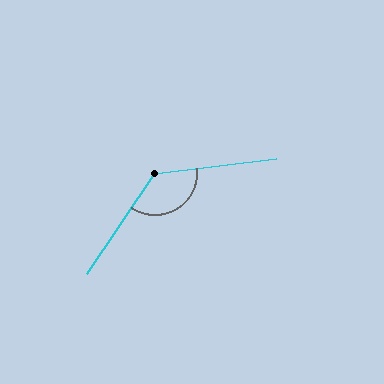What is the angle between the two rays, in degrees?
Approximately 131 degrees.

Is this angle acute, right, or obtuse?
It is obtuse.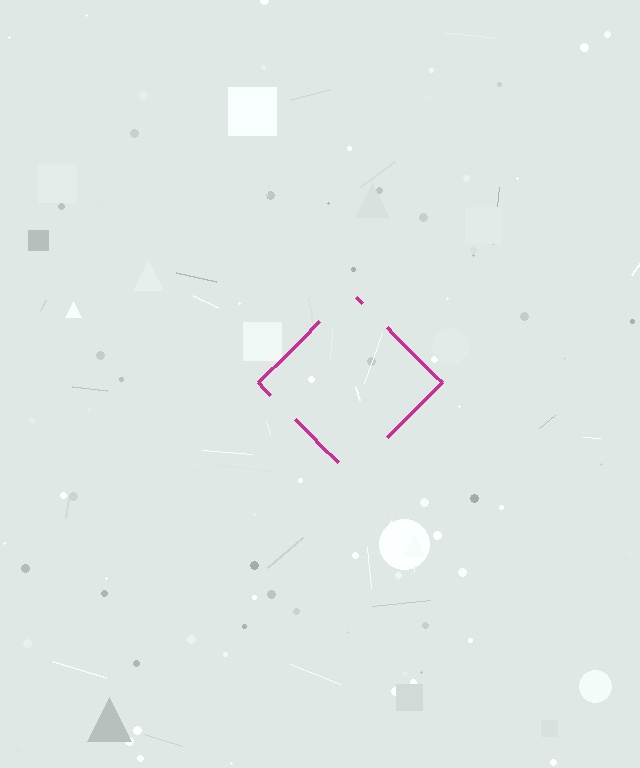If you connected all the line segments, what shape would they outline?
They would outline a diamond.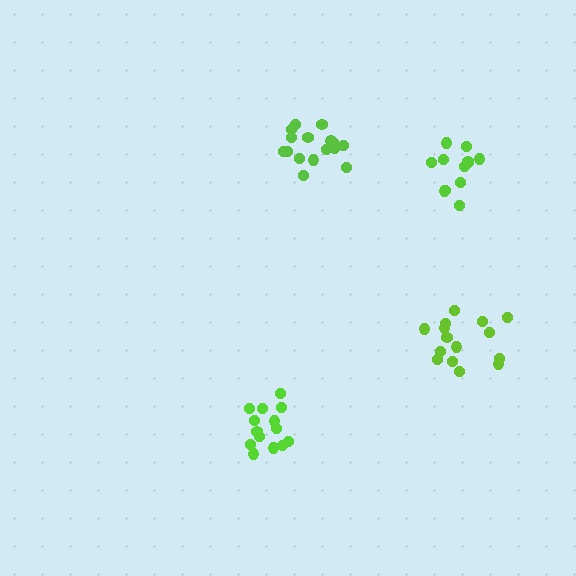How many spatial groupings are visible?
There are 4 spatial groupings.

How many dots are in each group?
Group 1: 16 dots, Group 2: 15 dots, Group 3: 12 dots, Group 4: 14 dots (57 total).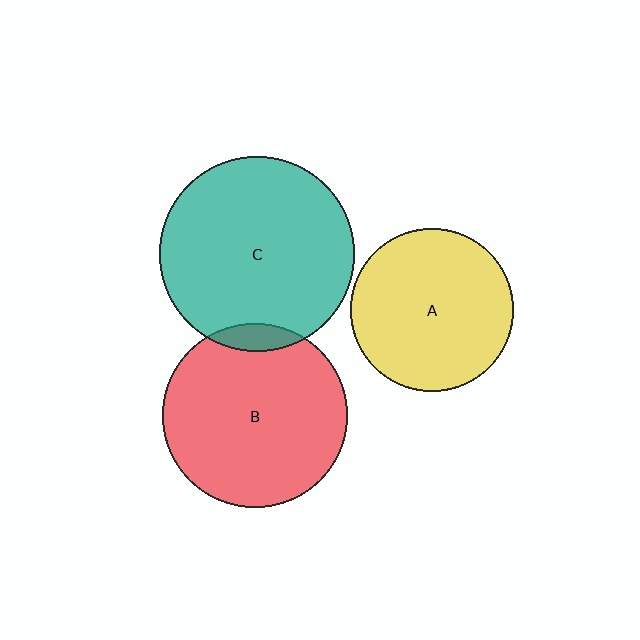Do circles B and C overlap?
Yes.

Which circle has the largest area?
Circle C (teal).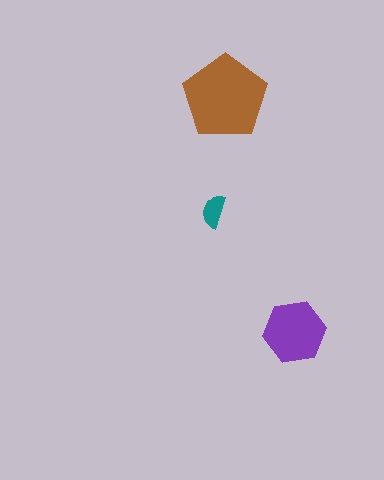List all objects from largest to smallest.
The brown pentagon, the purple hexagon, the teal semicircle.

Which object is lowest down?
The purple hexagon is bottommost.